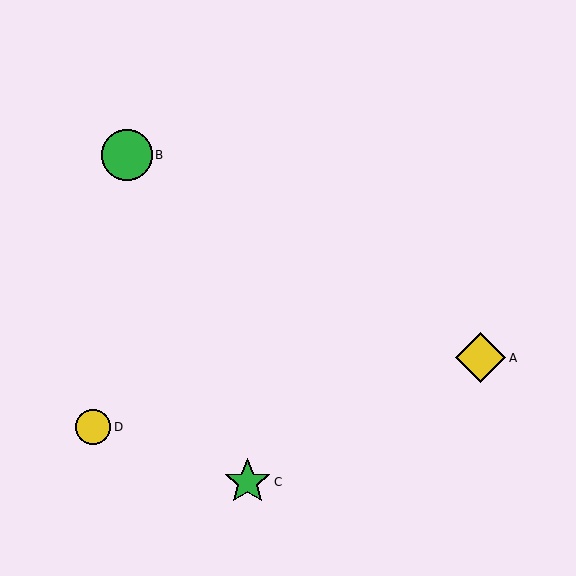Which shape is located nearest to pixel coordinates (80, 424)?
The yellow circle (labeled D) at (93, 427) is nearest to that location.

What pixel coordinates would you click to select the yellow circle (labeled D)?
Click at (93, 427) to select the yellow circle D.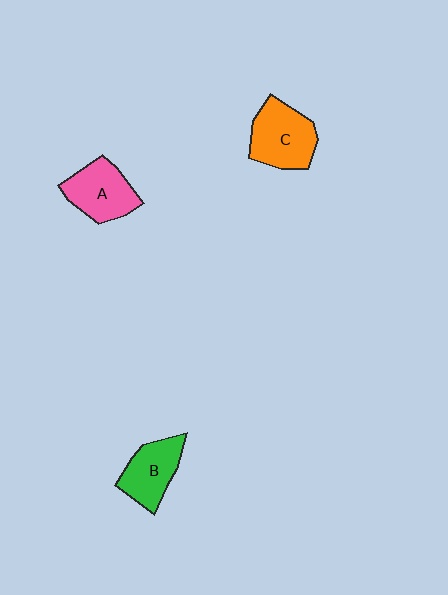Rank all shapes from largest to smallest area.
From largest to smallest: C (orange), A (pink), B (green).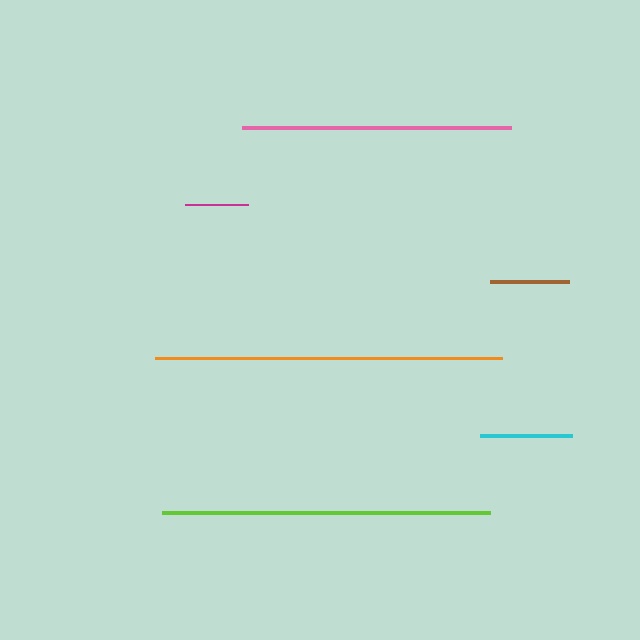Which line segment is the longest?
The orange line is the longest at approximately 347 pixels.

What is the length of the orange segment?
The orange segment is approximately 347 pixels long.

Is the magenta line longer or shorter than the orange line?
The orange line is longer than the magenta line.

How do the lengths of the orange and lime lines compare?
The orange and lime lines are approximately the same length.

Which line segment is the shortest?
The magenta line is the shortest at approximately 63 pixels.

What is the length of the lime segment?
The lime segment is approximately 329 pixels long.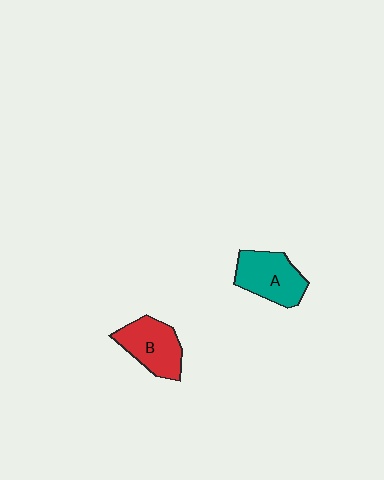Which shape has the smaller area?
Shape B (red).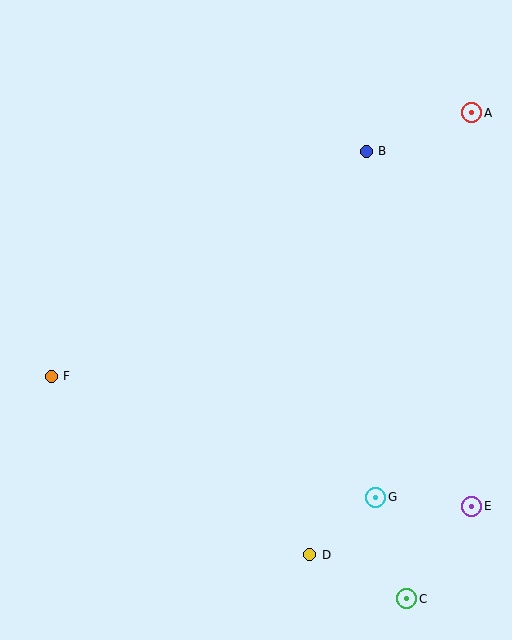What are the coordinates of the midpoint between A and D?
The midpoint between A and D is at (391, 334).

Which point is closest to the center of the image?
Point B at (366, 151) is closest to the center.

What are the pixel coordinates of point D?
Point D is at (310, 555).